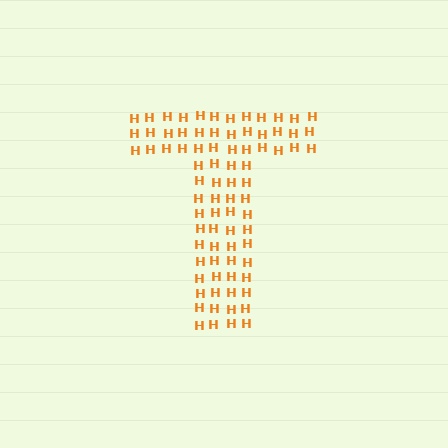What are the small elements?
The small elements are letter H's.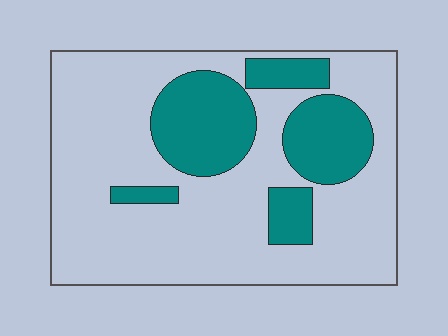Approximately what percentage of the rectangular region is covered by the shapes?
Approximately 25%.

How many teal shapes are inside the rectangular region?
5.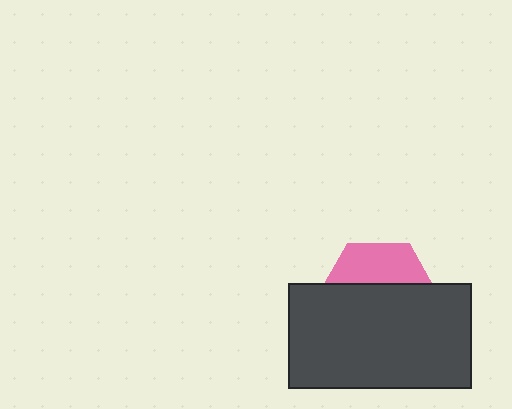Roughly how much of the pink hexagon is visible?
A small part of it is visible (roughly 34%).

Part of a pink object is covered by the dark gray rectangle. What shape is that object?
It is a hexagon.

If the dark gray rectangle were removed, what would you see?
You would see the complete pink hexagon.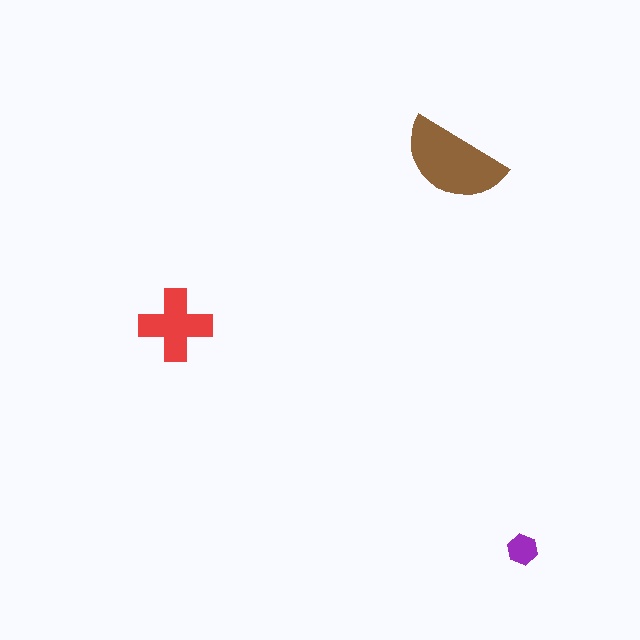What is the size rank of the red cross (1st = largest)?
2nd.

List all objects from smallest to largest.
The purple hexagon, the red cross, the brown semicircle.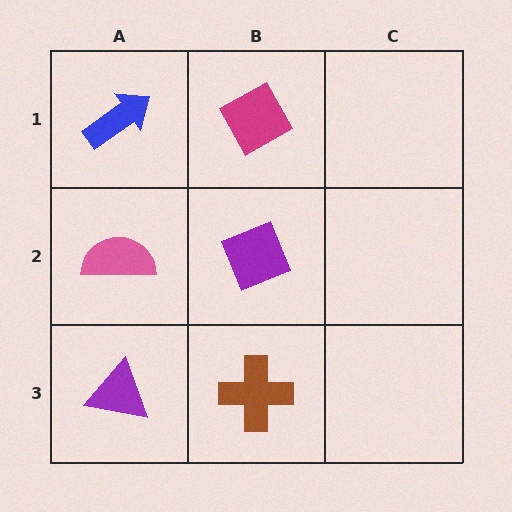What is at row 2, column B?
A purple diamond.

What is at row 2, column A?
A pink semicircle.